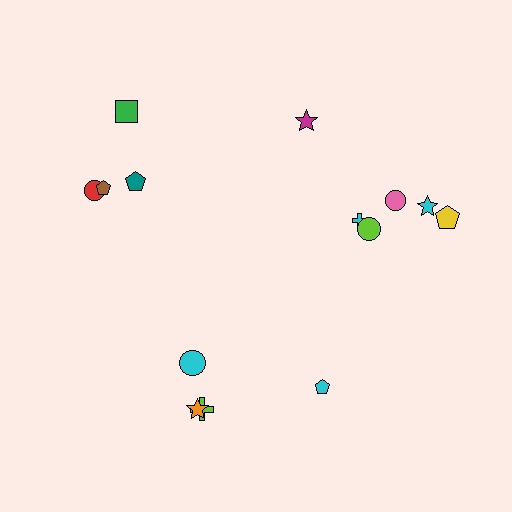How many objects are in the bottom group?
There are 4 objects.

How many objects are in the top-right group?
There are 6 objects.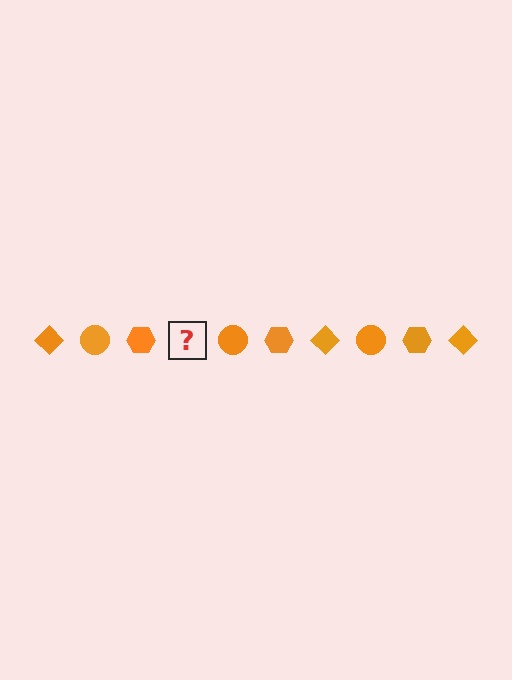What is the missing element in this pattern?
The missing element is an orange diamond.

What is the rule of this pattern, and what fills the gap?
The rule is that the pattern cycles through diamond, circle, hexagon shapes in orange. The gap should be filled with an orange diamond.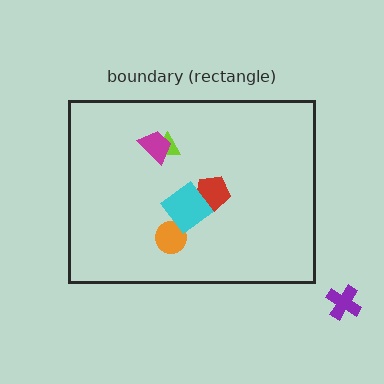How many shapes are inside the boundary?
5 inside, 1 outside.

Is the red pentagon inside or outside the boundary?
Inside.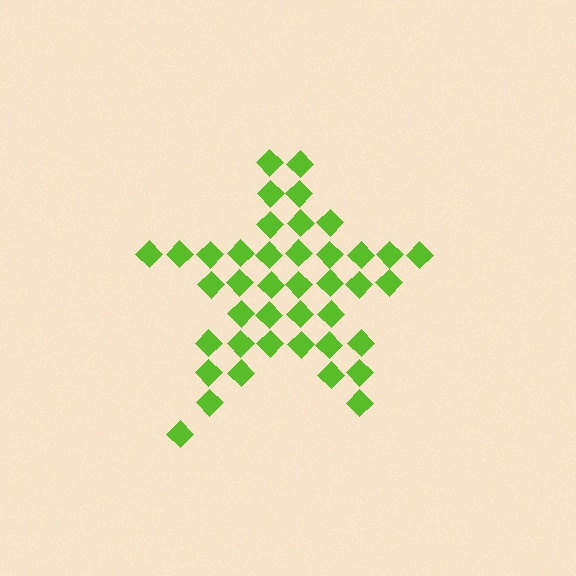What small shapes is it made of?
It is made of small diamonds.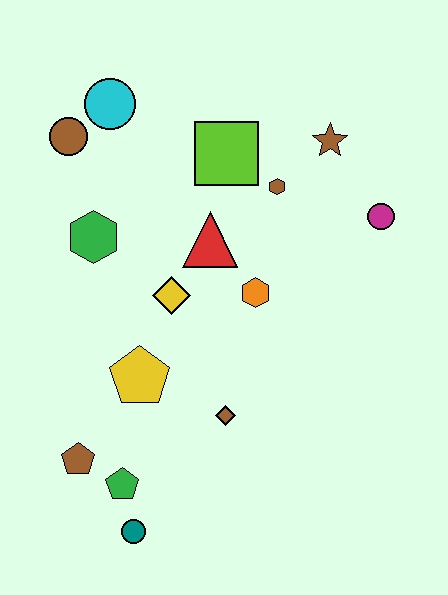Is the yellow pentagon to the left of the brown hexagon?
Yes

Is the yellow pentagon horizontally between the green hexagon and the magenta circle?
Yes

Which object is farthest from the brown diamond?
The cyan circle is farthest from the brown diamond.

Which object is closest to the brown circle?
The cyan circle is closest to the brown circle.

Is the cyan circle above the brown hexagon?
Yes